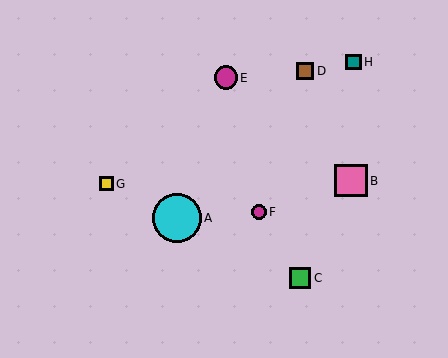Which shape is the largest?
The cyan circle (labeled A) is the largest.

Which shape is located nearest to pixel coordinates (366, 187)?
The pink square (labeled B) at (351, 181) is nearest to that location.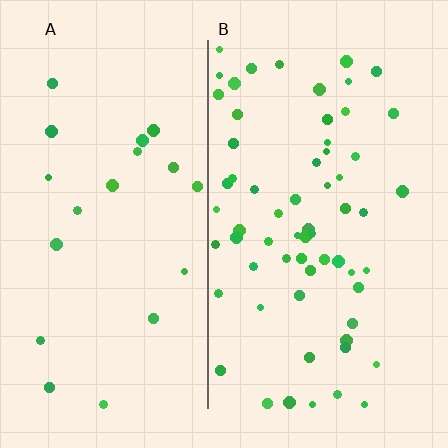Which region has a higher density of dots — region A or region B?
B (the right).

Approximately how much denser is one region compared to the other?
Approximately 3.2× — region B over region A.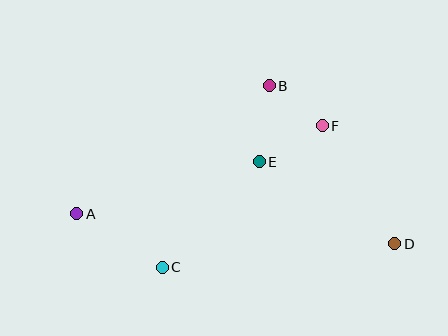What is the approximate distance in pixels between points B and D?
The distance between B and D is approximately 202 pixels.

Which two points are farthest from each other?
Points A and D are farthest from each other.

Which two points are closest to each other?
Points B and F are closest to each other.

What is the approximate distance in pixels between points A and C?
The distance between A and C is approximately 101 pixels.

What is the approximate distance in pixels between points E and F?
The distance between E and F is approximately 73 pixels.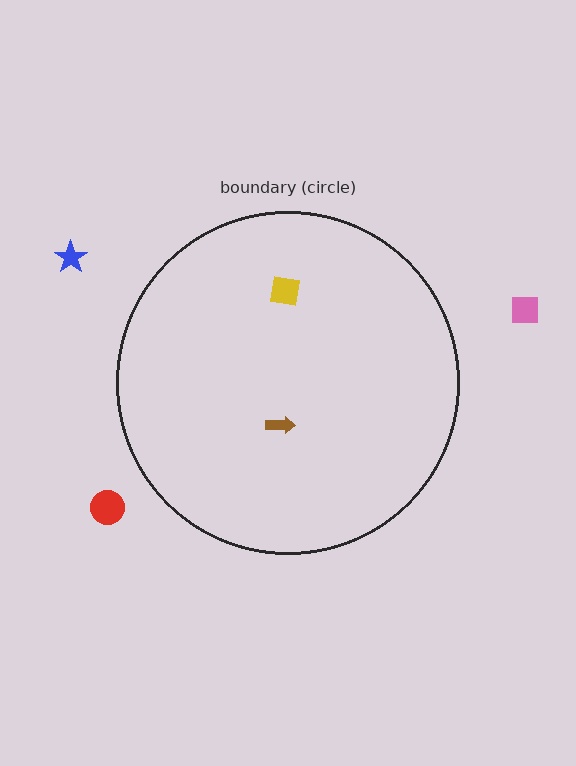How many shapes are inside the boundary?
2 inside, 3 outside.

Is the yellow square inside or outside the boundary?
Inside.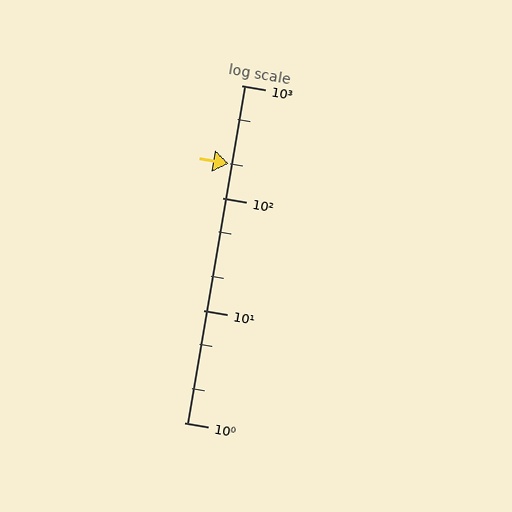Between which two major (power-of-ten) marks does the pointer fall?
The pointer is between 100 and 1000.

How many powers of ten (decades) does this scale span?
The scale spans 3 decades, from 1 to 1000.